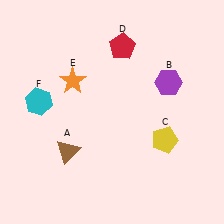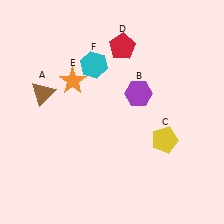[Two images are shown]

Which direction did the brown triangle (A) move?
The brown triangle (A) moved up.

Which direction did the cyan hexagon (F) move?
The cyan hexagon (F) moved right.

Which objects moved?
The objects that moved are: the brown triangle (A), the purple hexagon (B), the cyan hexagon (F).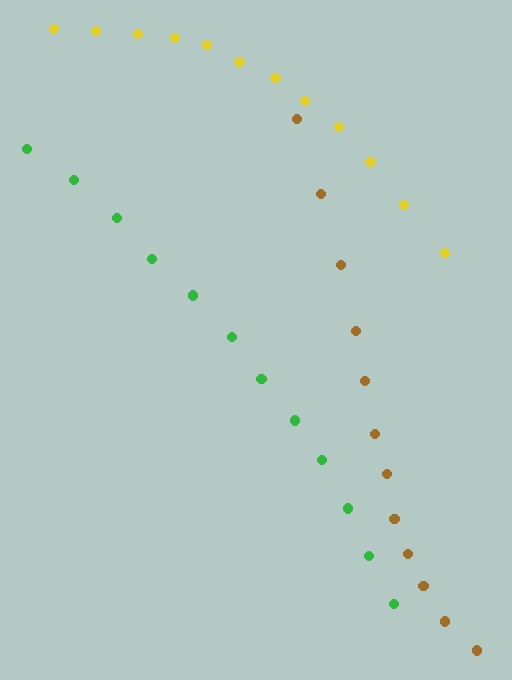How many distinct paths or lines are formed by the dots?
There are 3 distinct paths.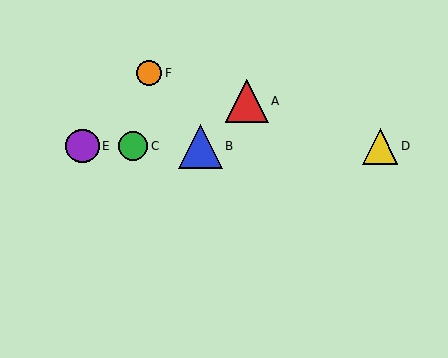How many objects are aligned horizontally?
4 objects (B, C, D, E) are aligned horizontally.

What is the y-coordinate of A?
Object A is at y≈101.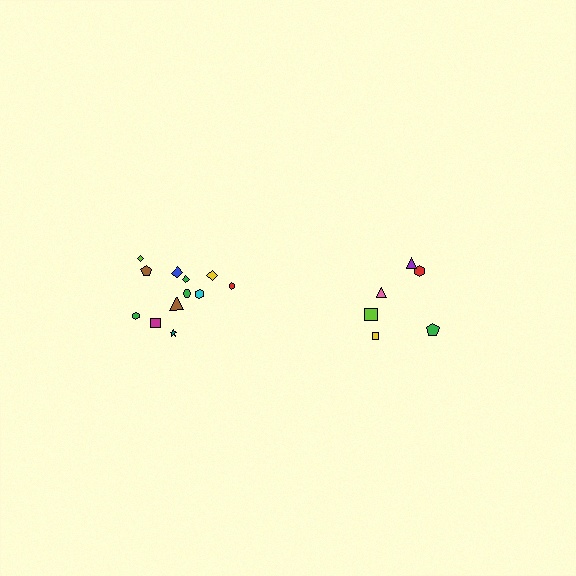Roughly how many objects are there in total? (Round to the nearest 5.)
Roughly 20 objects in total.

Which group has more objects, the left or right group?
The left group.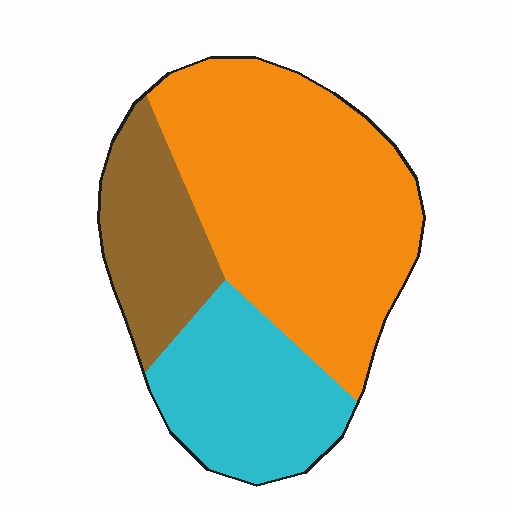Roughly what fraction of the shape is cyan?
Cyan takes up about one quarter (1/4) of the shape.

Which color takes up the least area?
Brown, at roughly 20%.